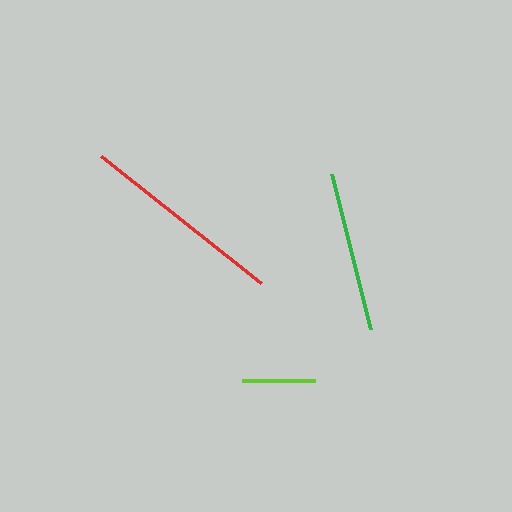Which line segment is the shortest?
The lime line is the shortest at approximately 74 pixels.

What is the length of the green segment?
The green segment is approximately 160 pixels long.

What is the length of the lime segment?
The lime segment is approximately 74 pixels long.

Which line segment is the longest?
The red line is the longest at approximately 204 pixels.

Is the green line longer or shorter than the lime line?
The green line is longer than the lime line.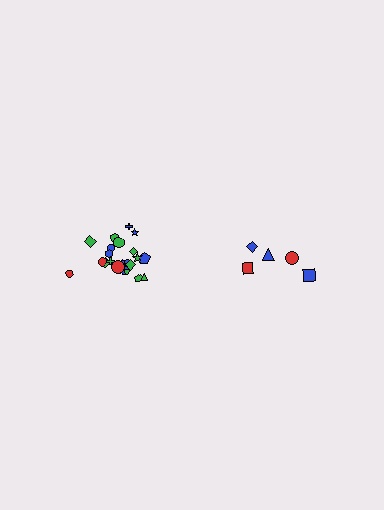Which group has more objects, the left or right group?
The left group.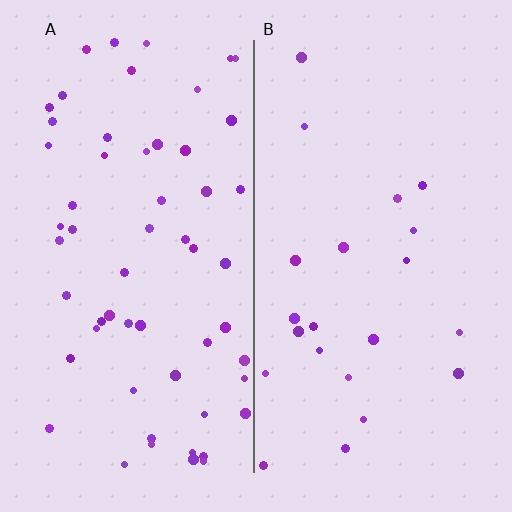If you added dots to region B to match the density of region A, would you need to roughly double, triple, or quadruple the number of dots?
Approximately triple.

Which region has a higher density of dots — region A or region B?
A (the left).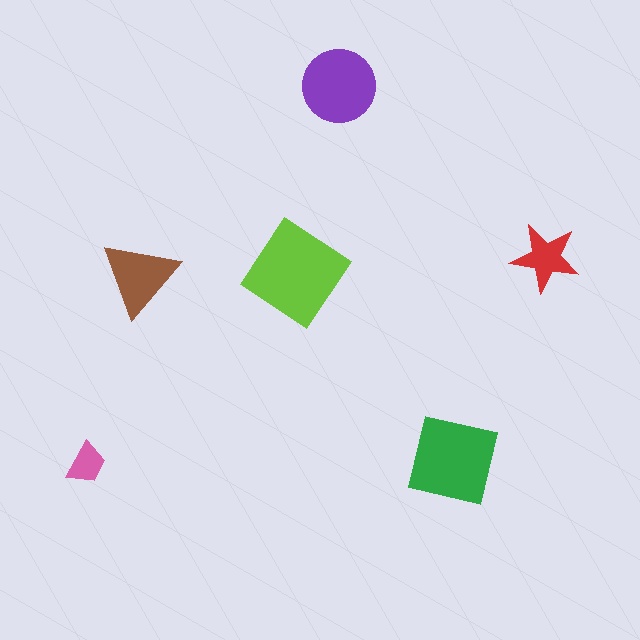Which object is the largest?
The lime diamond.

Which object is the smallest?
The pink trapezoid.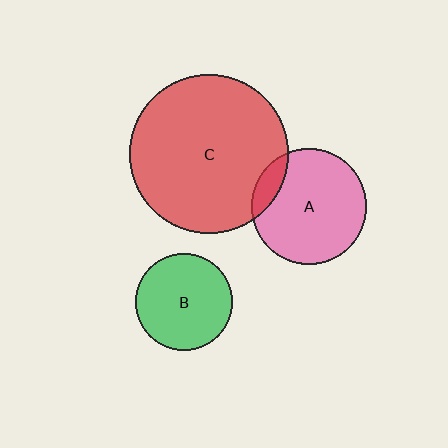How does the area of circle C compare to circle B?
Approximately 2.7 times.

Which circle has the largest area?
Circle C (red).